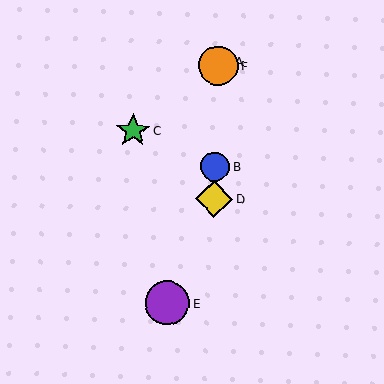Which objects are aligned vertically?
Objects A, B, D, F are aligned vertically.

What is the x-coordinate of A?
Object A is at x≈218.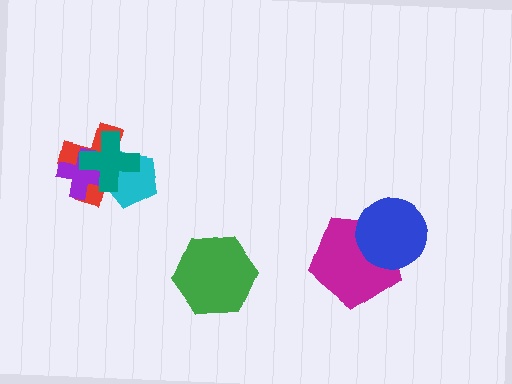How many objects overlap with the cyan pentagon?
3 objects overlap with the cyan pentagon.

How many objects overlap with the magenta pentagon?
1 object overlaps with the magenta pentagon.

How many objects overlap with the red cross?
3 objects overlap with the red cross.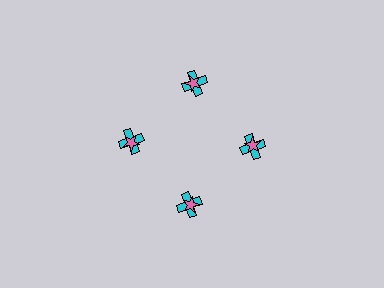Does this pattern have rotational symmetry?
Yes, this pattern has 4-fold rotational symmetry. It looks the same after rotating 90 degrees around the center.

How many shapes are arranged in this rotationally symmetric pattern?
There are 8 shapes, arranged in 4 groups of 2.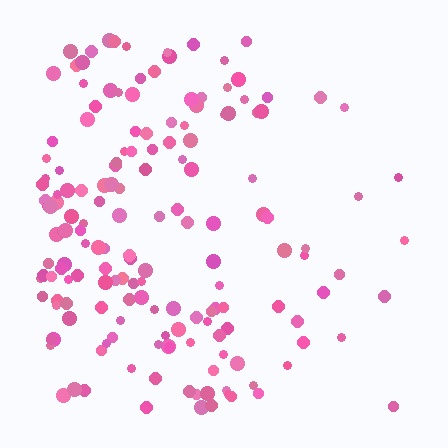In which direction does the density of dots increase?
From right to left, with the left side densest.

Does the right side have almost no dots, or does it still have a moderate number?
Still a moderate number, just noticeably fewer than the left.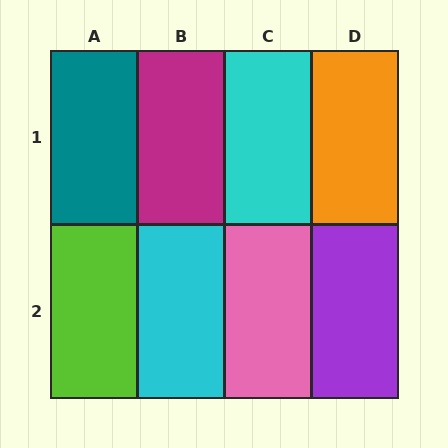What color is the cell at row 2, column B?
Cyan.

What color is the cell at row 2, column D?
Purple.